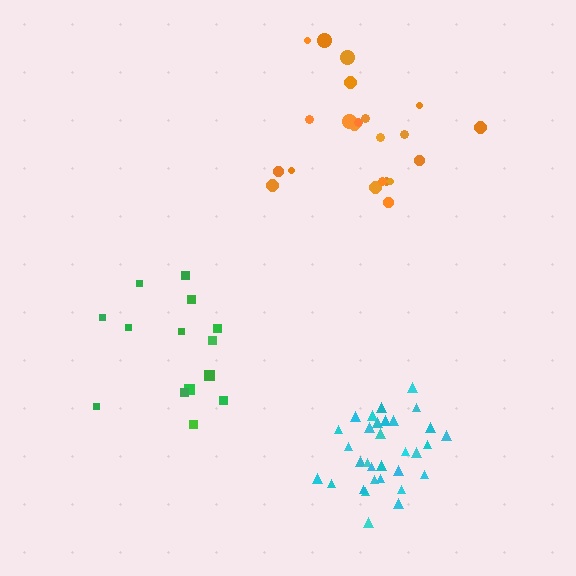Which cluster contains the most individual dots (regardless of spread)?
Cyan (32).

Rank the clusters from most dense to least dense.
cyan, orange, green.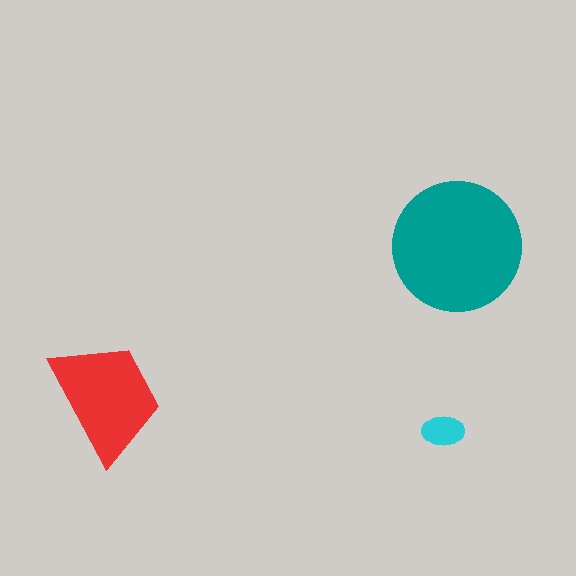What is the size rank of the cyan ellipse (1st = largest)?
3rd.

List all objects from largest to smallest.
The teal circle, the red trapezoid, the cyan ellipse.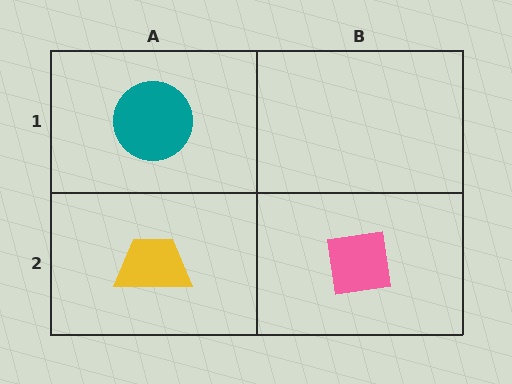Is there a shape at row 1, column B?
No, that cell is empty.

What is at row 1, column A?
A teal circle.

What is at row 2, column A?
A yellow trapezoid.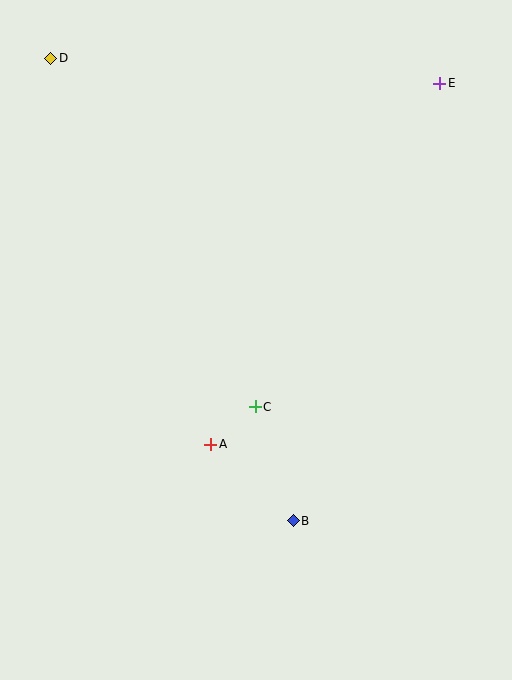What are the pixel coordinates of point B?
Point B is at (293, 521).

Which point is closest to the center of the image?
Point C at (255, 407) is closest to the center.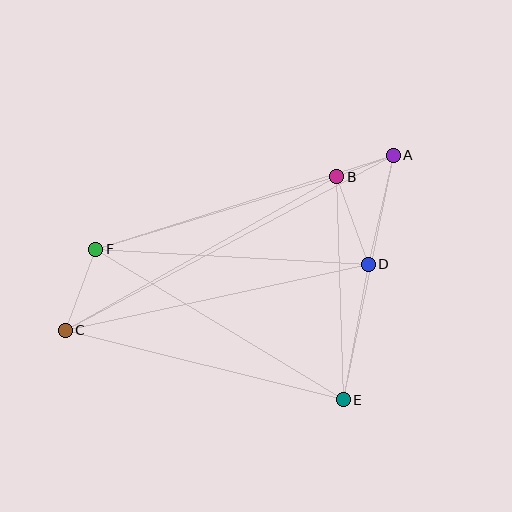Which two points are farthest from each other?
Points A and C are farthest from each other.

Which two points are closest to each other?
Points A and B are closest to each other.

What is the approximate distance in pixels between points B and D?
The distance between B and D is approximately 93 pixels.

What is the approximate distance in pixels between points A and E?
The distance between A and E is approximately 250 pixels.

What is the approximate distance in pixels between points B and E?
The distance between B and E is approximately 223 pixels.